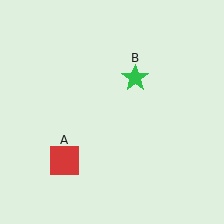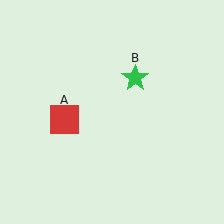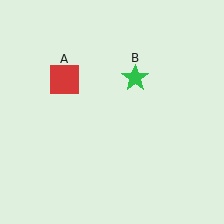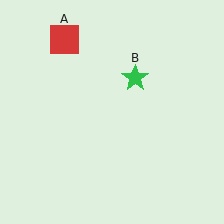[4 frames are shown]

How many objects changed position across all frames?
1 object changed position: red square (object A).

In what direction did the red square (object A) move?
The red square (object A) moved up.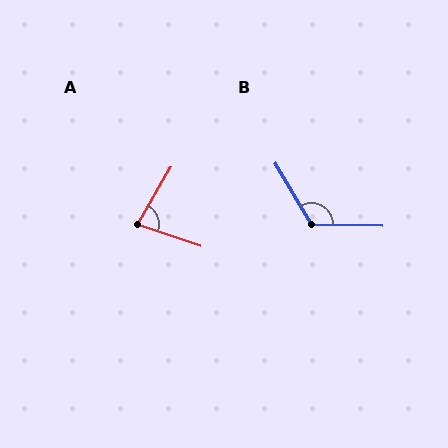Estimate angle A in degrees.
Approximately 79 degrees.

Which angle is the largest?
B, at approximately 122 degrees.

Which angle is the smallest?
A, at approximately 79 degrees.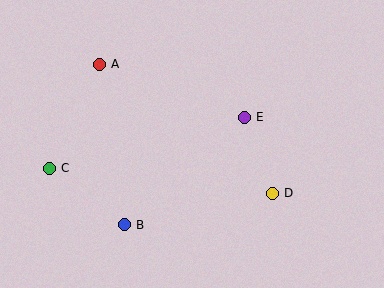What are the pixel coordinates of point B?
Point B is at (124, 225).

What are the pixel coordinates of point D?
Point D is at (272, 193).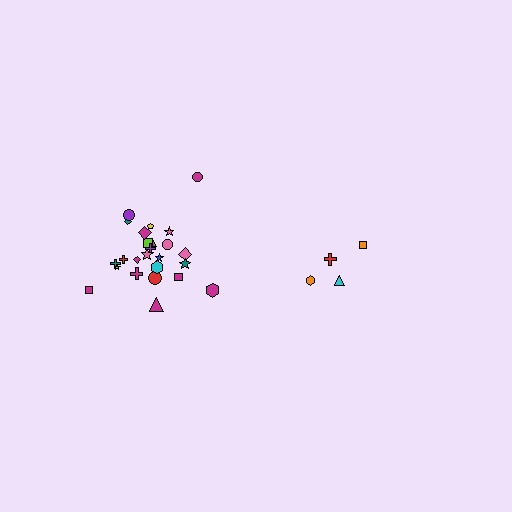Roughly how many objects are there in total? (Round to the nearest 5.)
Roughly 30 objects in total.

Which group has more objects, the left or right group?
The left group.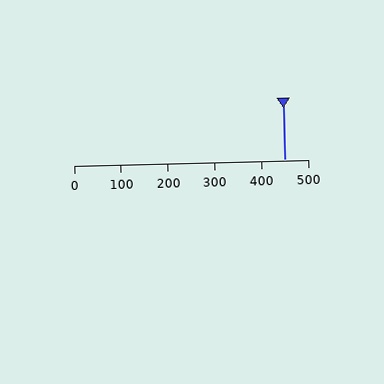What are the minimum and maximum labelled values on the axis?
The axis runs from 0 to 500.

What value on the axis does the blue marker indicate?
The marker indicates approximately 450.